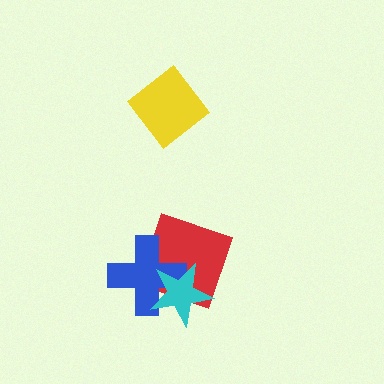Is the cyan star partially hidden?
No, no other shape covers it.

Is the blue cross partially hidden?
Yes, it is partially covered by another shape.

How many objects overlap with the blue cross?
2 objects overlap with the blue cross.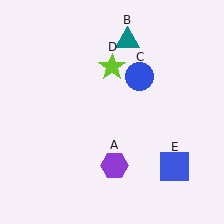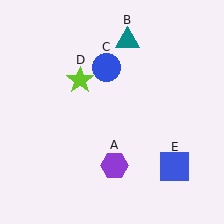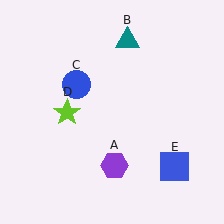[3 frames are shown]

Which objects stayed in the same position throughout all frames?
Purple hexagon (object A) and teal triangle (object B) and blue square (object E) remained stationary.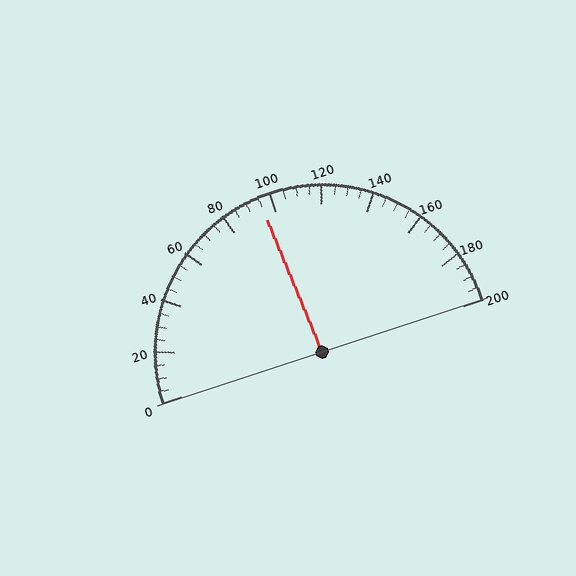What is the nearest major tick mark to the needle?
The nearest major tick mark is 100.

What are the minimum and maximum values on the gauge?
The gauge ranges from 0 to 200.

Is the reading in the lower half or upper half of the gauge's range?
The reading is in the lower half of the range (0 to 200).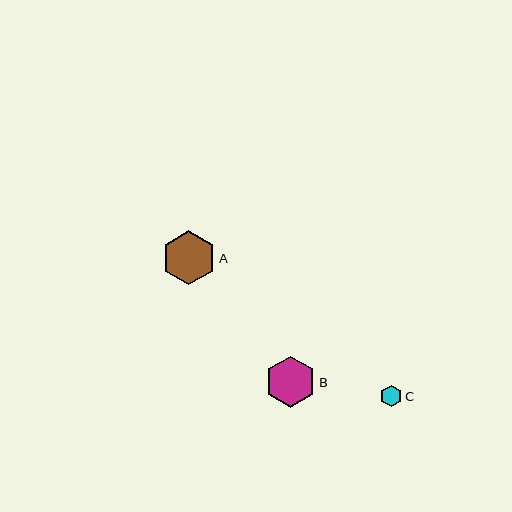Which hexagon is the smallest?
Hexagon C is the smallest with a size of approximately 22 pixels.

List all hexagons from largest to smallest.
From largest to smallest: A, B, C.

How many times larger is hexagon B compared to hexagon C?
Hexagon B is approximately 2.3 times the size of hexagon C.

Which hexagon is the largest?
Hexagon A is the largest with a size of approximately 54 pixels.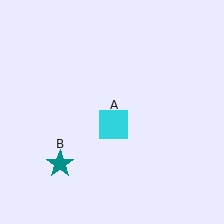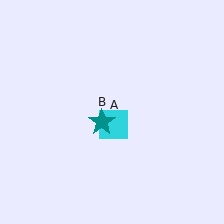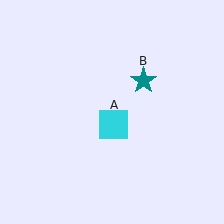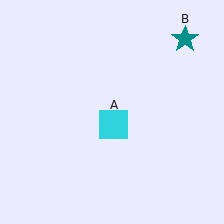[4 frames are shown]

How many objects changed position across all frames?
1 object changed position: teal star (object B).